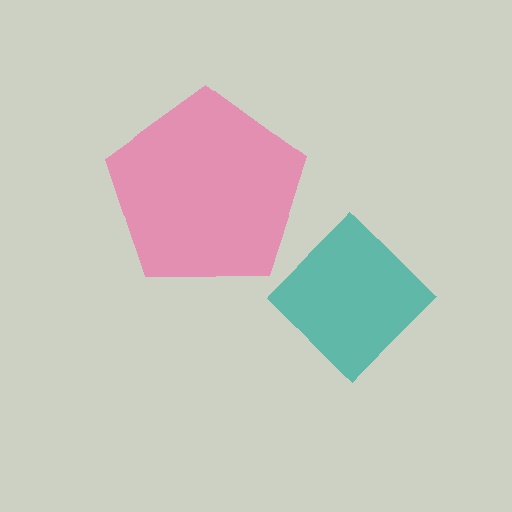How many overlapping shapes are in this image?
There are 2 overlapping shapes in the image.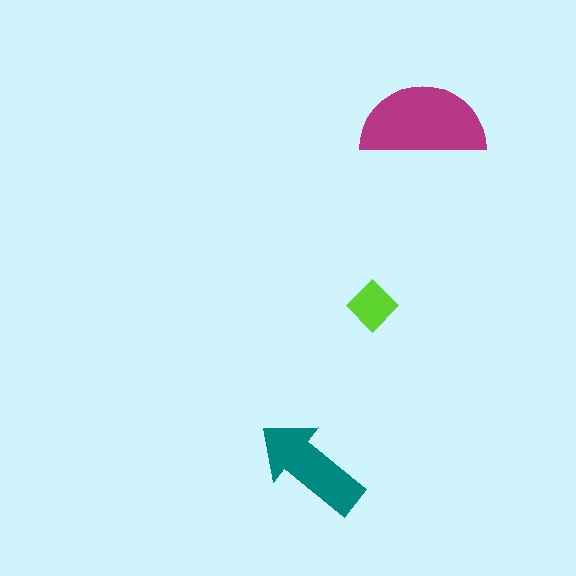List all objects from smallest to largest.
The lime diamond, the teal arrow, the magenta semicircle.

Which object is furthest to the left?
The teal arrow is leftmost.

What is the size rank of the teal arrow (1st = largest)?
2nd.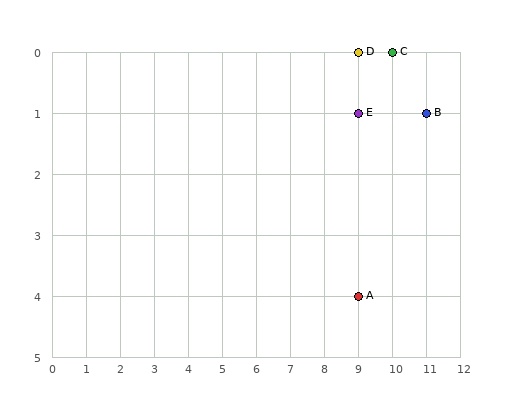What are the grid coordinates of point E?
Point E is at grid coordinates (9, 1).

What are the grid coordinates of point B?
Point B is at grid coordinates (11, 1).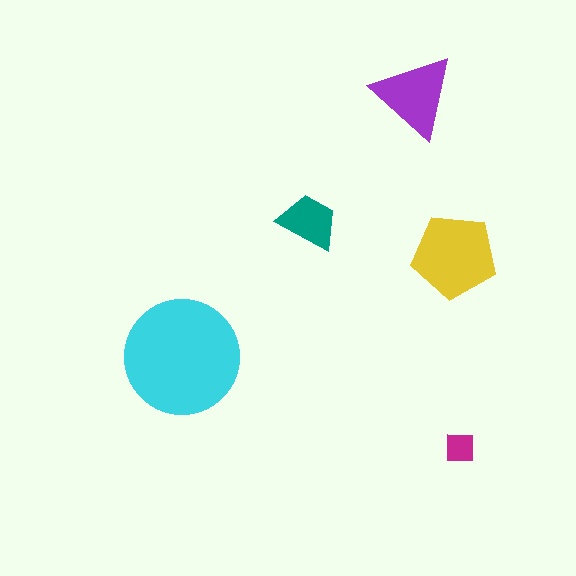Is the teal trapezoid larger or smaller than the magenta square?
Larger.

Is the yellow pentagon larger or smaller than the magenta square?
Larger.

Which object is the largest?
The cyan circle.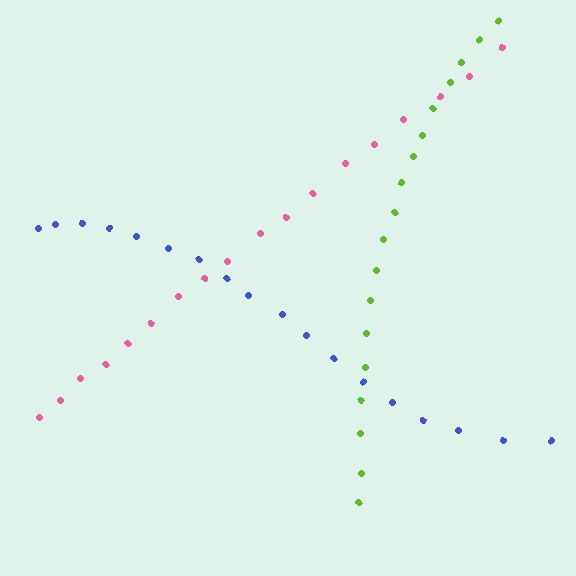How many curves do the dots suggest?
There are 3 distinct paths.